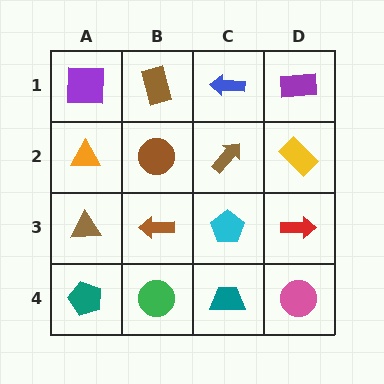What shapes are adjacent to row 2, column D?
A purple rectangle (row 1, column D), a red arrow (row 3, column D), a brown arrow (row 2, column C).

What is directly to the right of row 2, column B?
A brown arrow.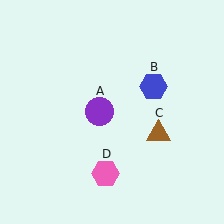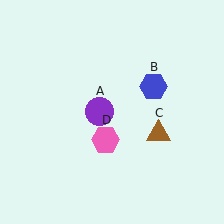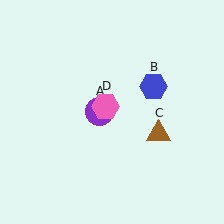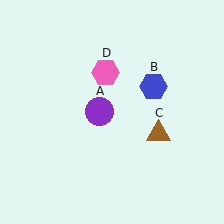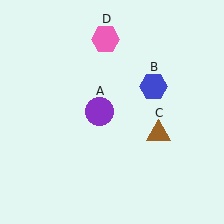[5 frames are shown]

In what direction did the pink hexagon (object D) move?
The pink hexagon (object D) moved up.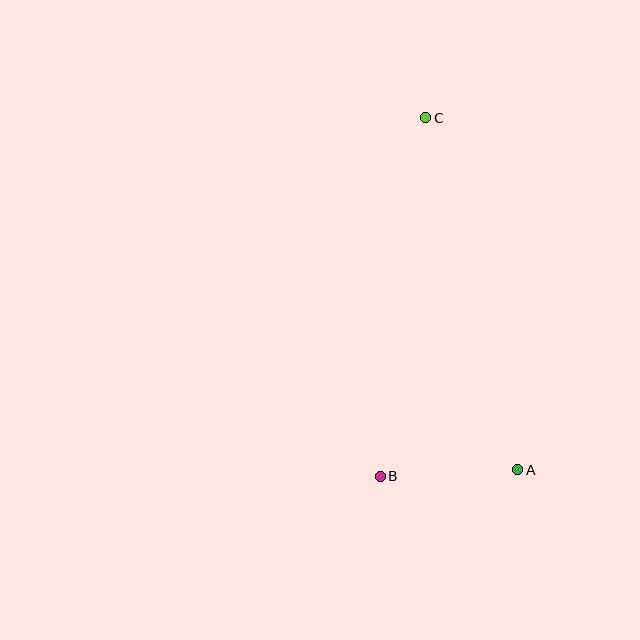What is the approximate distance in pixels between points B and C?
The distance between B and C is approximately 361 pixels.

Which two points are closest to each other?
Points A and B are closest to each other.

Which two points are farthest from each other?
Points A and C are farthest from each other.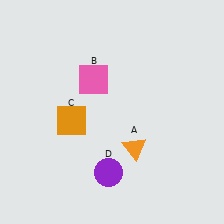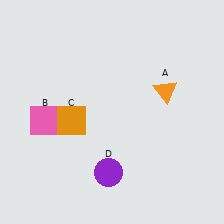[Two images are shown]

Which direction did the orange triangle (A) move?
The orange triangle (A) moved up.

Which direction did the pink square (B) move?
The pink square (B) moved left.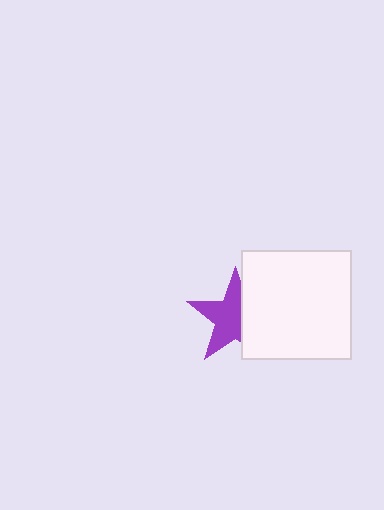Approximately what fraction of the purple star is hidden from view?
Roughly 37% of the purple star is hidden behind the white square.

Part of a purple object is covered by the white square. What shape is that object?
It is a star.